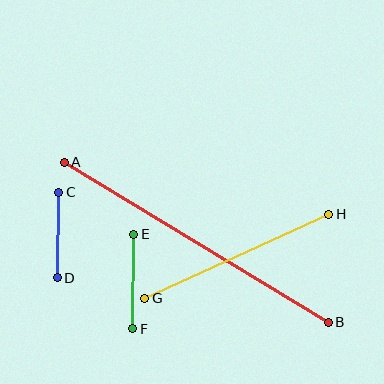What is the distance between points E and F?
The distance is approximately 95 pixels.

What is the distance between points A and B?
The distance is approximately 309 pixels.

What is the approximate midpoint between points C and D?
The midpoint is at approximately (58, 235) pixels.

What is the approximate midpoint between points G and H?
The midpoint is at approximately (237, 256) pixels.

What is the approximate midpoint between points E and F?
The midpoint is at approximately (133, 281) pixels.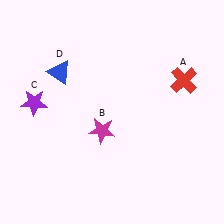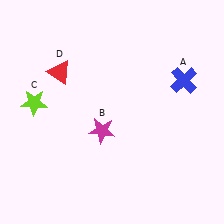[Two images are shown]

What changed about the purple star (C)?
In Image 1, C is purple. In Image 2, it changed to lime.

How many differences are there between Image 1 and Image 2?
There are 3 differences between the two images.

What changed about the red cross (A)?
In Image 1, A is red. In Image 2, it changed to blue.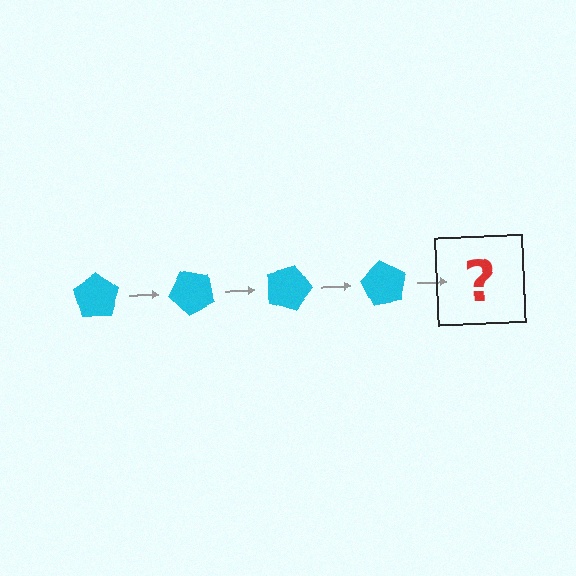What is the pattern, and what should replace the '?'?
The pattern is that the pentagon rotates 45 degrees each step. The '?' should be a cyan pentagon rotated 180 degrees.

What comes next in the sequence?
The next element should be a cyan pentagon rotated 180 degrees.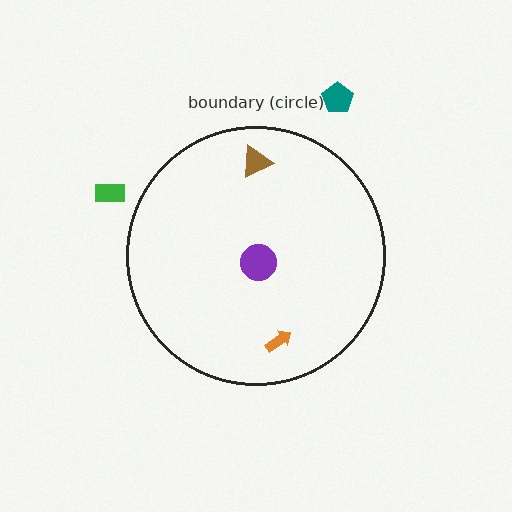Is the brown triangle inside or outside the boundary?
Inside.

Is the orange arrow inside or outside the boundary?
Inside.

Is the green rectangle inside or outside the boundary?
Outside.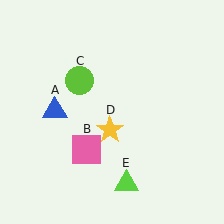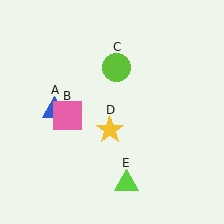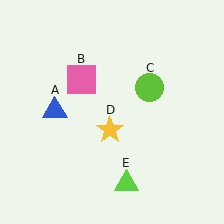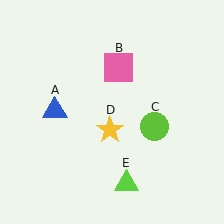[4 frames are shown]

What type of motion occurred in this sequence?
The pink square (object B), lime circle (object C) rotated clockwise around the center of the scene.